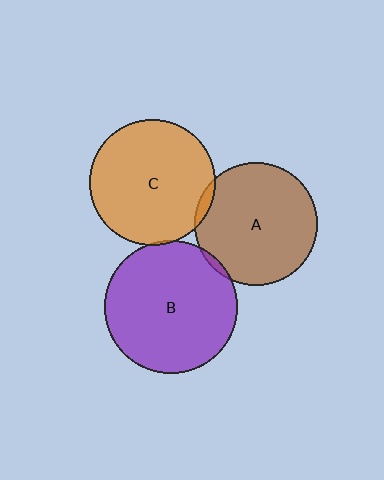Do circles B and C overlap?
Yes.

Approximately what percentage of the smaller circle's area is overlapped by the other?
Approximately 5%.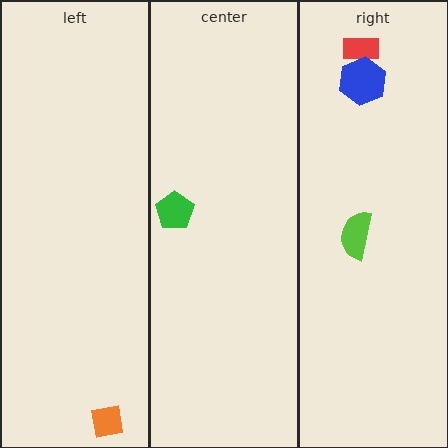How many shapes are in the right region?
3.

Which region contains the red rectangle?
The right region.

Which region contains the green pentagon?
The center region.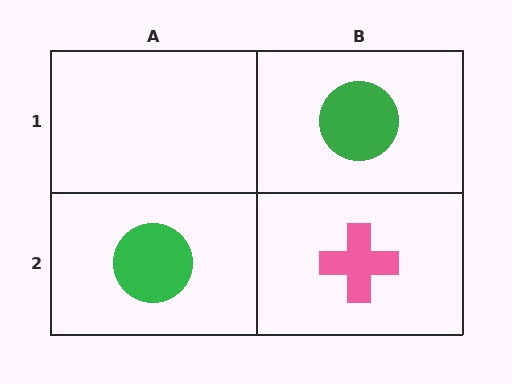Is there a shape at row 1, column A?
No, that cell is empty.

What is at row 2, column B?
A pink cross.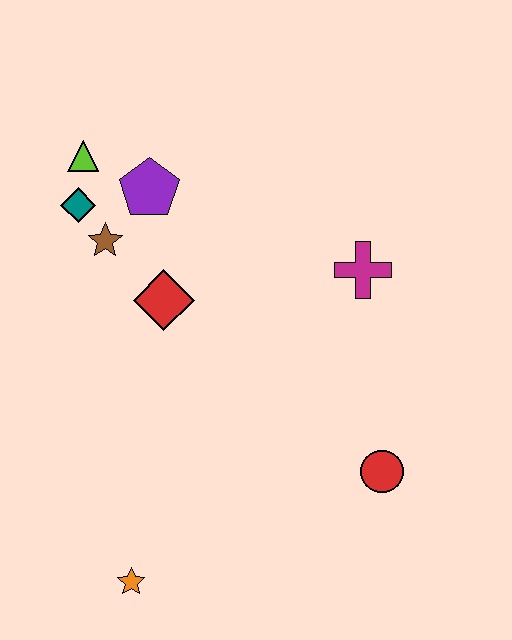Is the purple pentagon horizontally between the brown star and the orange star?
No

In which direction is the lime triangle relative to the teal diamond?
The lime triangle is above the teal diamond.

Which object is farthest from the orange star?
The lime triangle is farthest from the orange star.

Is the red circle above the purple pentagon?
No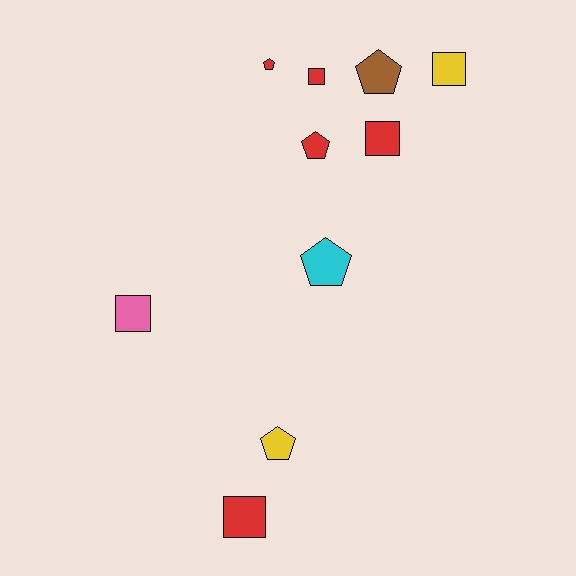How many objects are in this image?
There are 10 objects.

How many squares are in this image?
There are 5 squares.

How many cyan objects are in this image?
There is 1 cyan object.